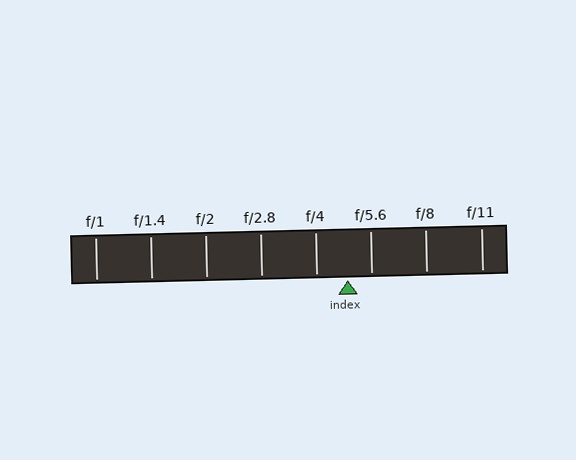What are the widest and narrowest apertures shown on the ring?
The widest aperture shown is f/1 and the narrowest is f/11.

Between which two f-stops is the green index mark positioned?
The index mark is between f/4 and f/5.6.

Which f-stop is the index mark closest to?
The index mark is closest to f/5.6.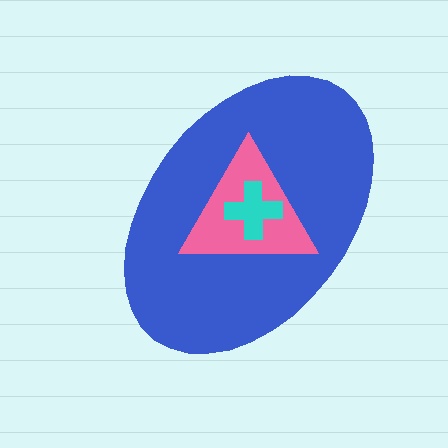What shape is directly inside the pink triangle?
The cyan cross.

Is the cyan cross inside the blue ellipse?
Yes.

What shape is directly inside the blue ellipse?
The pink triangle.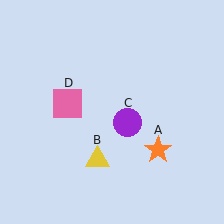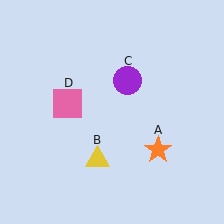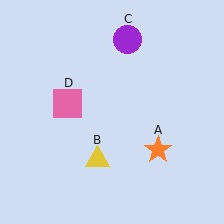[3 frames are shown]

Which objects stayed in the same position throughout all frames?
Orange star (object A) and yellow triangle (object B) and pink square (object D) remained stationary.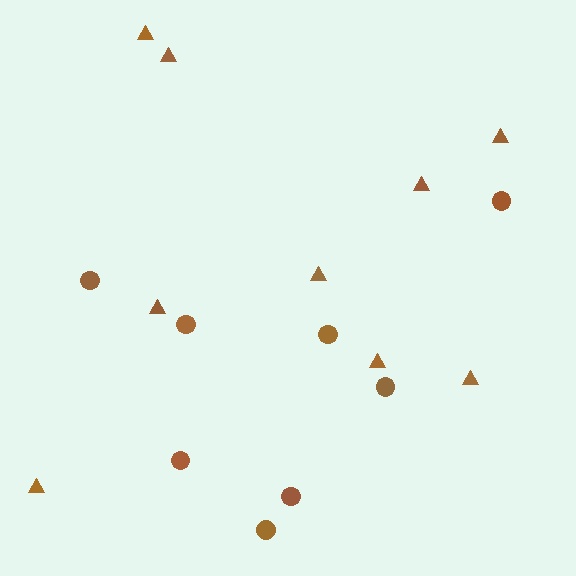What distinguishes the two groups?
There are 2 groups: one group of triangles (9) and one group of circles (8).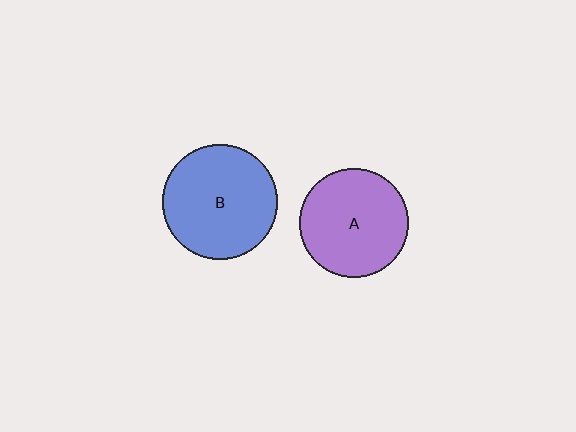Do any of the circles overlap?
No, none of the circles overlap.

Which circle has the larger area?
Circle B (blue).